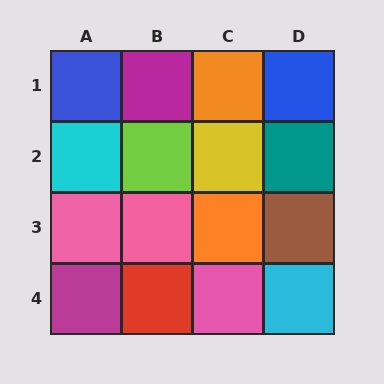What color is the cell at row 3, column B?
Pink.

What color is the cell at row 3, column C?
Orange.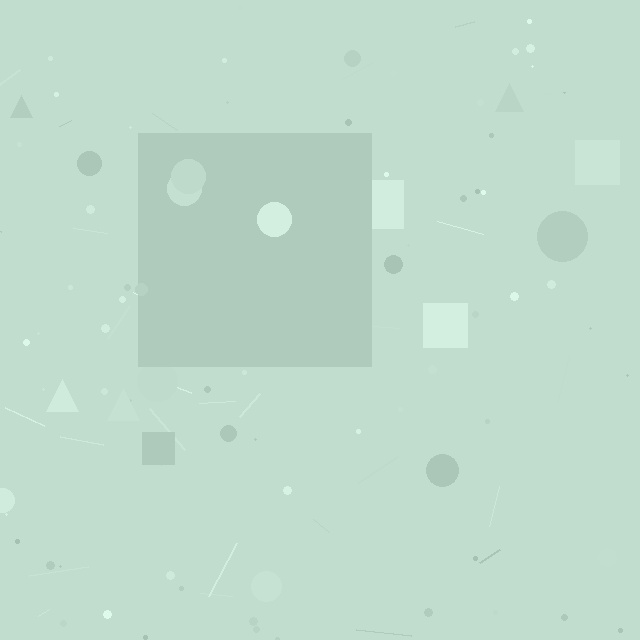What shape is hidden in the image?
A square is hidden in the image.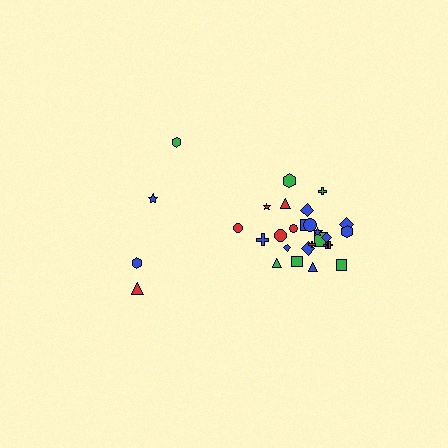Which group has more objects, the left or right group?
The right group.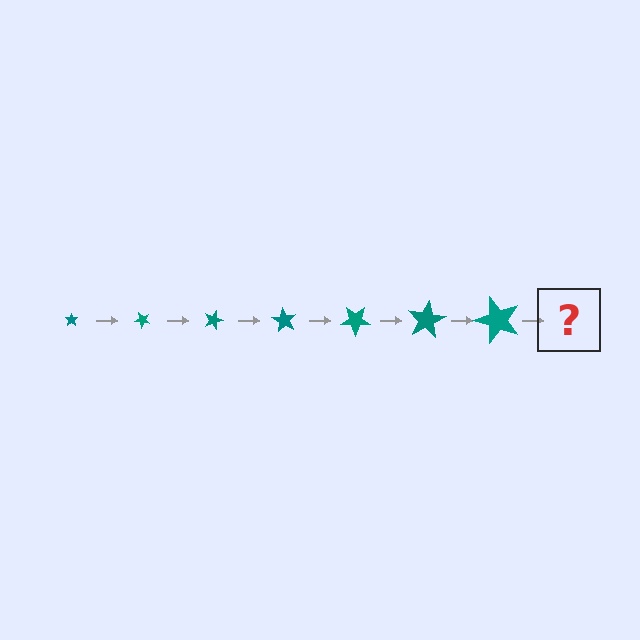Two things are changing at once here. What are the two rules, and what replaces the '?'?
The two rules are that the star grows larger each step and it rotates 45 degrees each step. The '?' should be a star, larger than the previous one and rotated 315 degrees from the start.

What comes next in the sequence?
The next element should be a star, larger than the previous one and rotated 315 degrees from the start.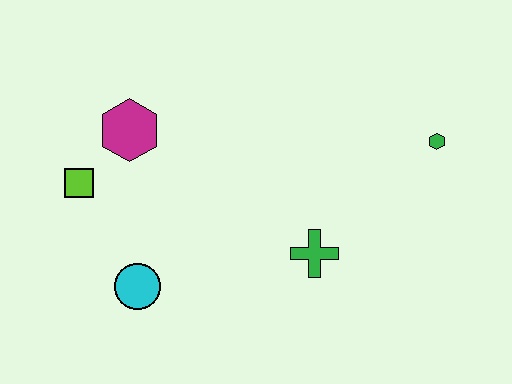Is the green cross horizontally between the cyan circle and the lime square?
No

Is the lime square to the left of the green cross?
Yes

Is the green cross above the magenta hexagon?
No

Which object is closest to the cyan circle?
The lime square is closest to the cyan circle.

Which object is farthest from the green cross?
The lime square is farthest from the green cross.